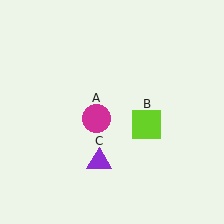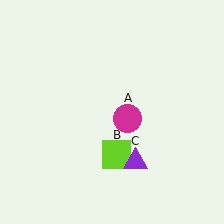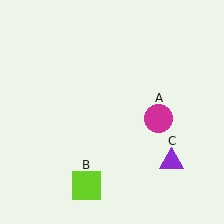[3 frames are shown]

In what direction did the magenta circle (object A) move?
The magenta circle (object A) moved right.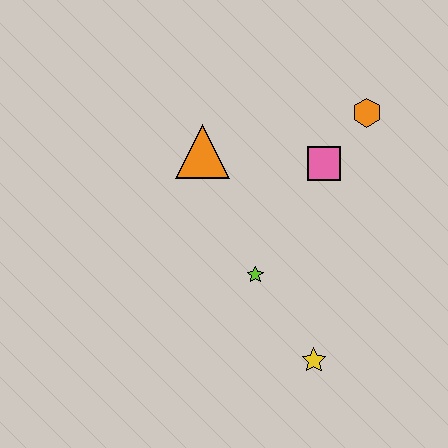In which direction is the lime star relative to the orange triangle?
The lime star is below the orange triangle.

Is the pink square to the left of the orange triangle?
No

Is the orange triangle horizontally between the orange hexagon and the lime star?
No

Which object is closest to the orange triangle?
The pink square is closest to the orange triangle.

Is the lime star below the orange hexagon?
Yes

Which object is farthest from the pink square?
The yellow star is farthest from the pink square.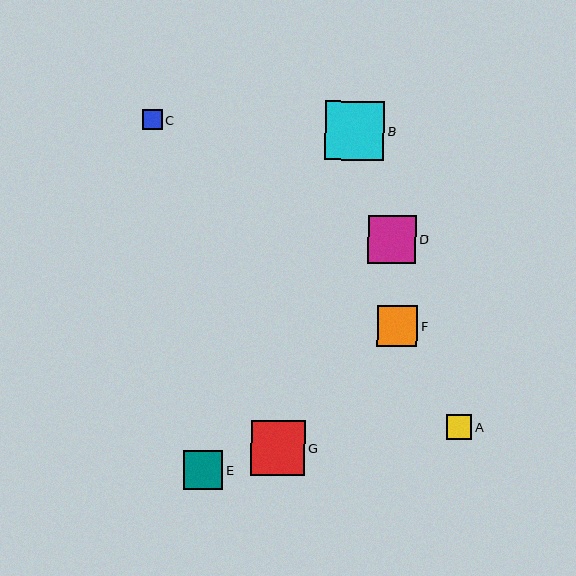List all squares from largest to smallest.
From largest to smallest: B, G, D, F, E, A, C.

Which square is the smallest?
Square C is the smallest with a size of approximately 20 pixels.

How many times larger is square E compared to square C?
Square E is approximately 2.0 times the size of square C.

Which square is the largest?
Square B is the largest with a size of approximately 59 pixels.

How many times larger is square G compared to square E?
Square G is approximately 1.4 times the size of square E.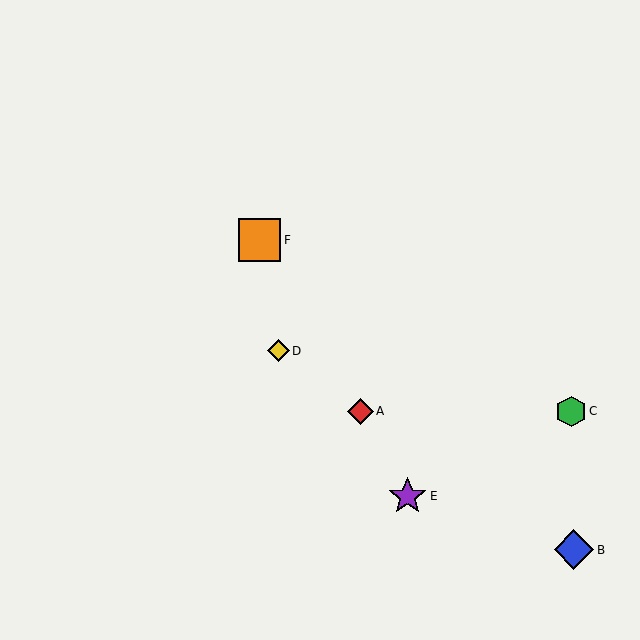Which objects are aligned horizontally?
Objects A, C are aligned horizontally.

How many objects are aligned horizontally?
2 objects (A, C) are aligned horizontally.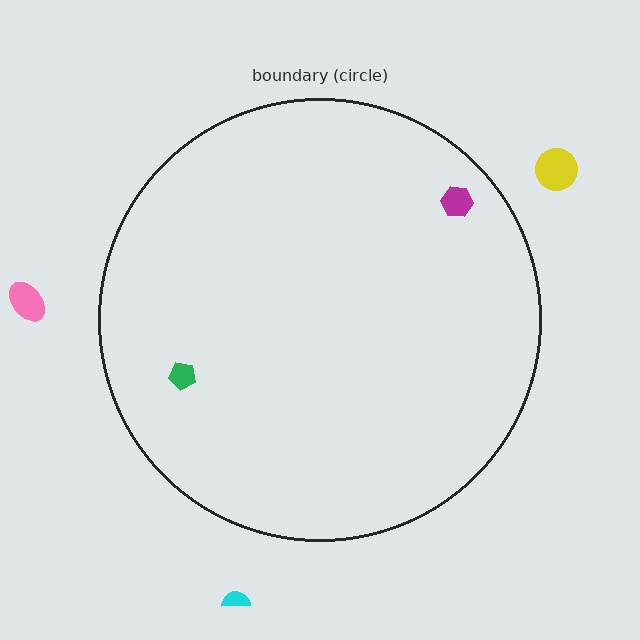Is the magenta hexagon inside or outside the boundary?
Inside.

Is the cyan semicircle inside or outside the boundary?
Outside.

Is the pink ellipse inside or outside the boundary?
Outside.